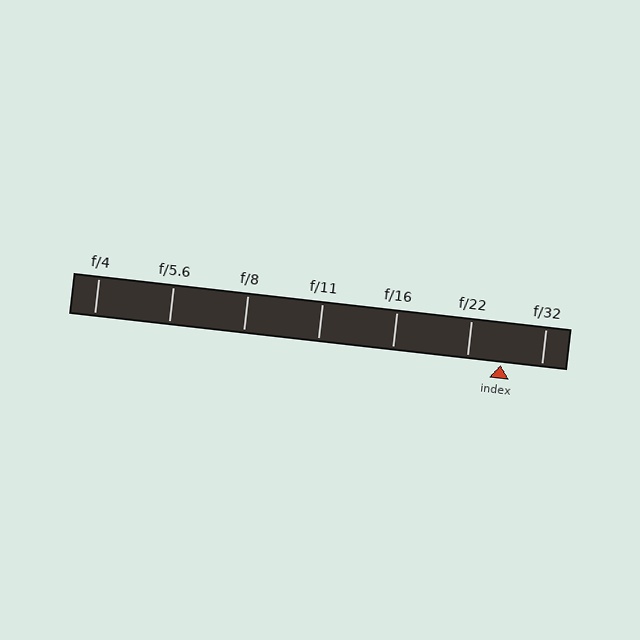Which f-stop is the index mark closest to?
The index mark is closest to f/22.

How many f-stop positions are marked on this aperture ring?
There are 7 f-stop positions marked.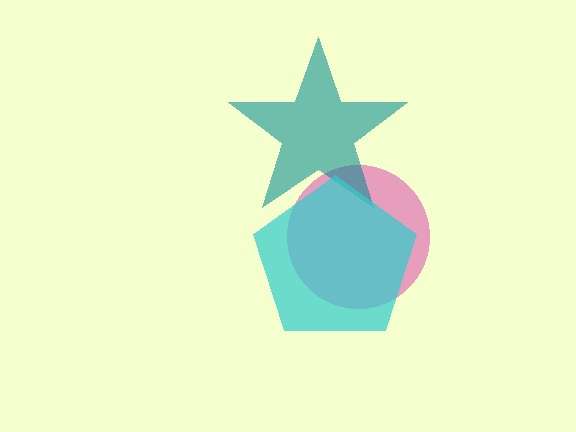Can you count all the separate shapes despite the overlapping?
Yes, there are 3 separate shapes.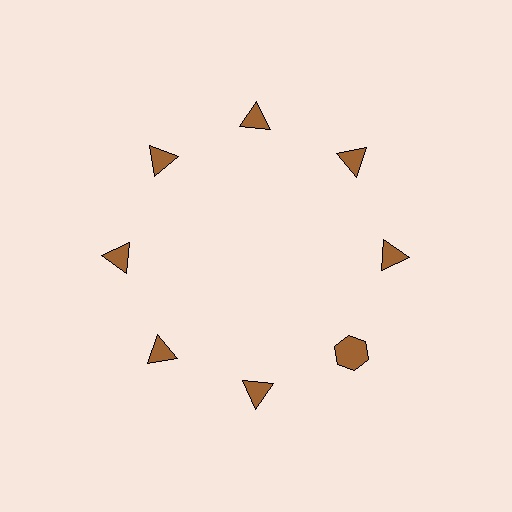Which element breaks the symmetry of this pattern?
The brown hexagon at roughly the 4 o'clock position breaks the symmetry. All other shapes are brown triangles.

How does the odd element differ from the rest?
It has a different shape: hexagon instead of triangle.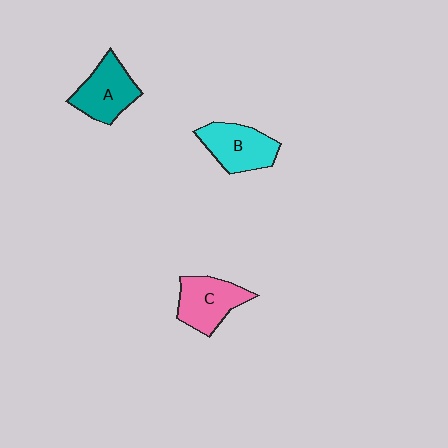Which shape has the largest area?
Shape B (cyan).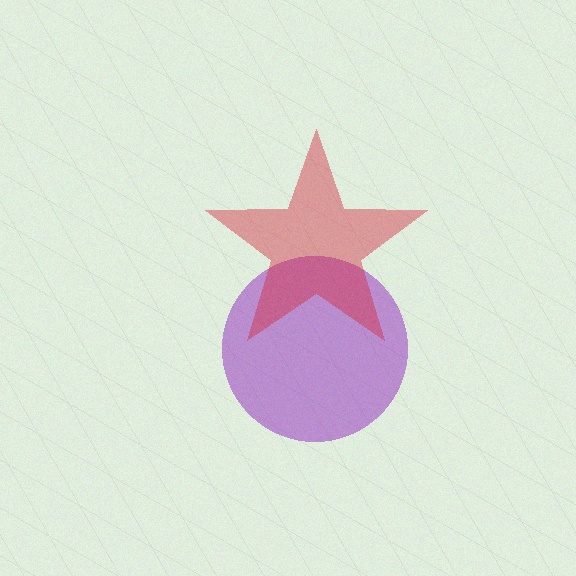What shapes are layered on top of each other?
The layered shapes are: a purple circle, a red star.